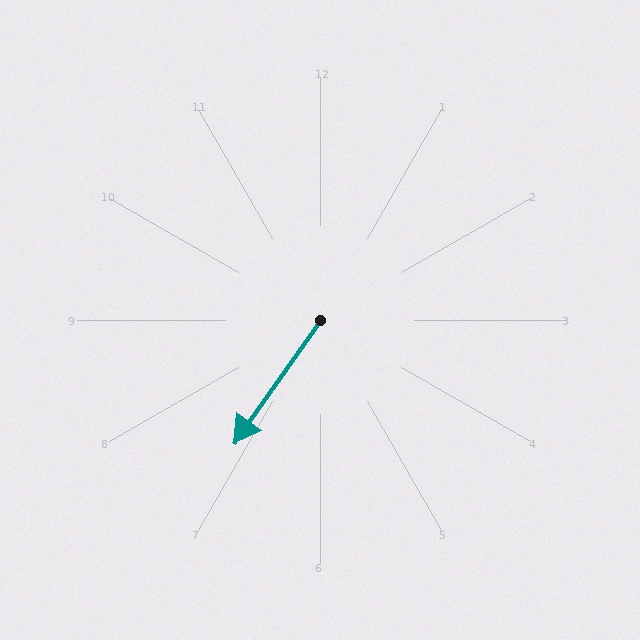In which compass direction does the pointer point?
Southwest.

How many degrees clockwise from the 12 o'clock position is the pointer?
Approximately 215 degrees.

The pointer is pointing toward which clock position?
Roughly 7 o'clock.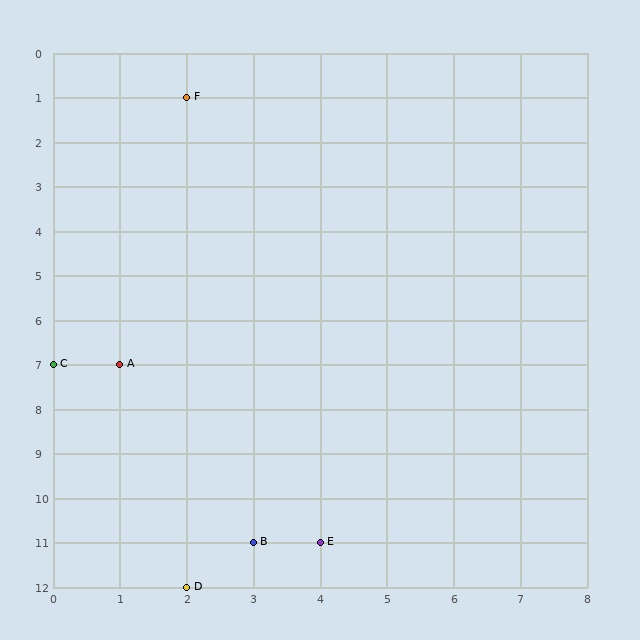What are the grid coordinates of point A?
Point A is at grid coordinates (1, 7).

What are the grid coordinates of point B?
Point B is at grid coordinates (3, 11).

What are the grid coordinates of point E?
Point E is at grid coordinates (4, 11).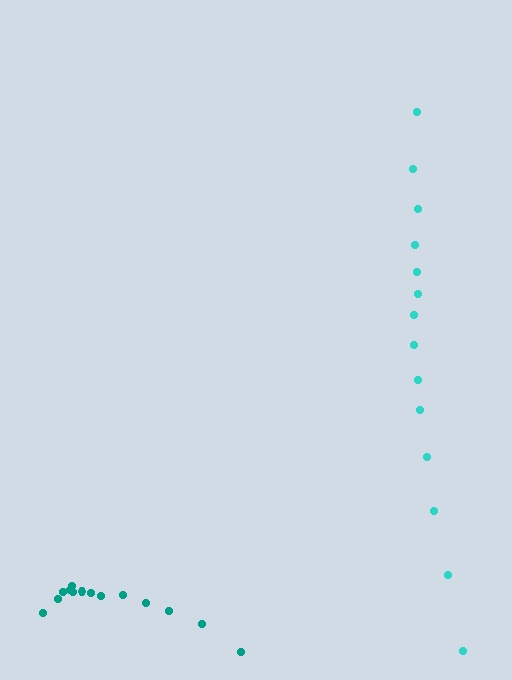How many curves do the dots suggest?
There are 2 distinct paths.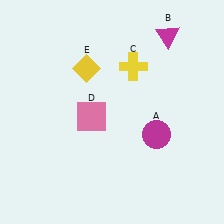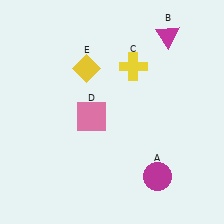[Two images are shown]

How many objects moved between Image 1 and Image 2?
1 object moved between the two images.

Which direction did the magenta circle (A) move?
The magenta circle (A) moved down.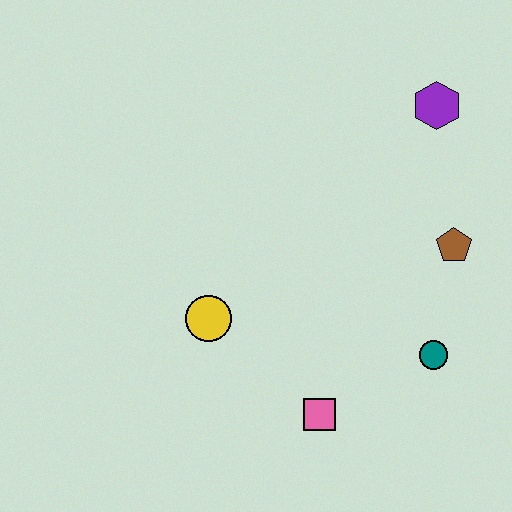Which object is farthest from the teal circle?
The purple hexagon is farthest from the teal circle.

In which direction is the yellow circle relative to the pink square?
The yellow circle is to the left of the pink square.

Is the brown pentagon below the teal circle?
No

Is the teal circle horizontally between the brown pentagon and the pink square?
Yes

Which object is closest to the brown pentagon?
The teal circle is closest to the brown pentagon.